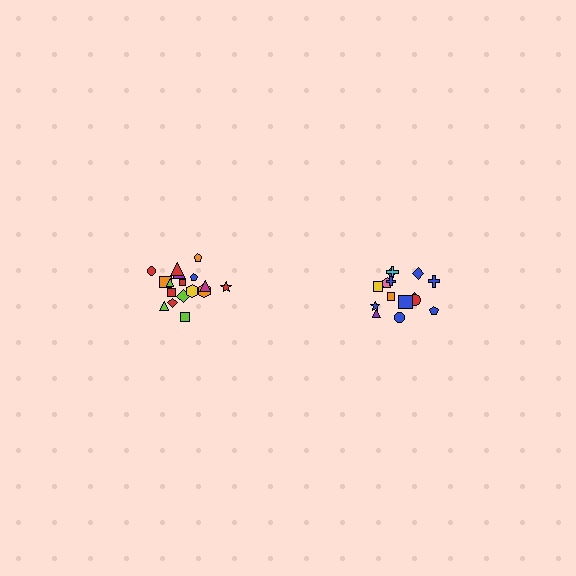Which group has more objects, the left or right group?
The left group.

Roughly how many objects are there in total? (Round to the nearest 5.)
Roughly 35 objects in total.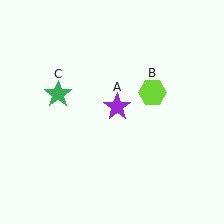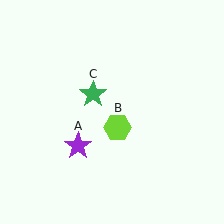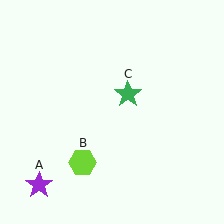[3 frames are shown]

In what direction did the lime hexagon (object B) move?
The lime hexagon (object B) moved down and to the left.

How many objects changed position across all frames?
3 objects changed position: purple star (object A), lime hexagon (object B), green star (object C).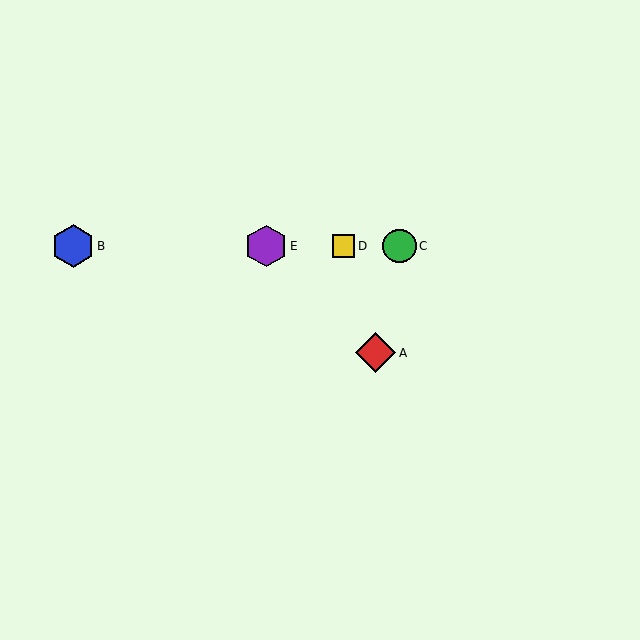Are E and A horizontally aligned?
No, E is at y≈246 and A is at y≈353.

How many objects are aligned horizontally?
4 objects (B, C, D, E) are aligned horizontally.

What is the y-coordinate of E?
Object E is at y≈246.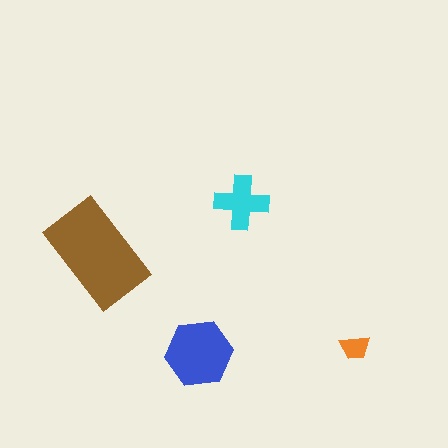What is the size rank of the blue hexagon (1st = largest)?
2nd.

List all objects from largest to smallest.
The brown rectangle, the blue hexagon, the cyan cross, the orange trapezoid.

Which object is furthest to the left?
The brown rectangle is leftmost.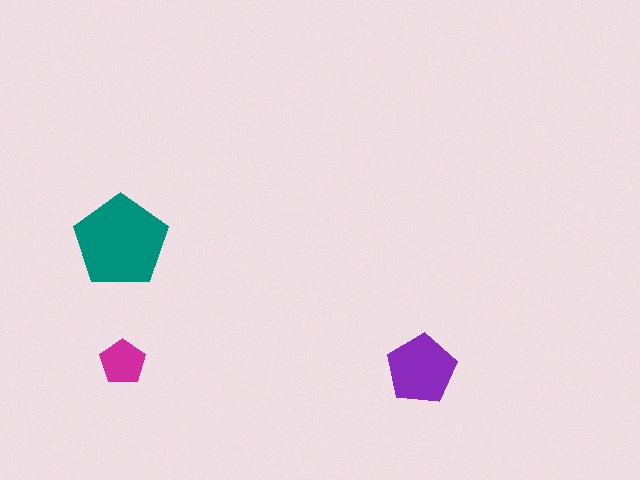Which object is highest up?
The teal pentagon is topmost.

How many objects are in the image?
There are 3 objects in the image.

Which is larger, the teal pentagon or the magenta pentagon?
The teal one.